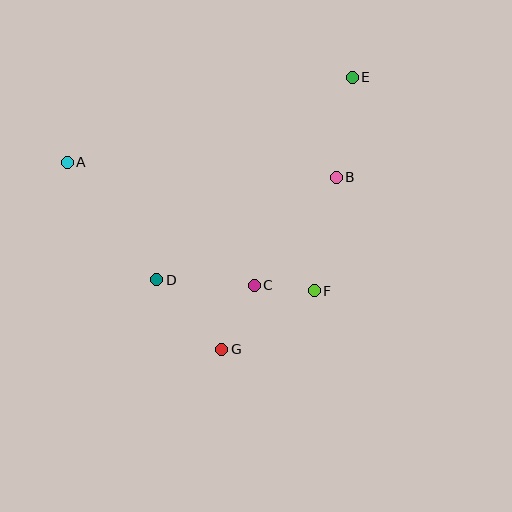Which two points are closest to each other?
Points C and F are closest to each other.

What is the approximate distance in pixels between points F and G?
The distance between F and G is approximately 109 pixels.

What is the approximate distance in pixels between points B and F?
The distance between B and F is approximately 116 pixels.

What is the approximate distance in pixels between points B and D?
The distance between B and D is approximately 207 pixels.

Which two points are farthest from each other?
Points E and G are farthest from each other.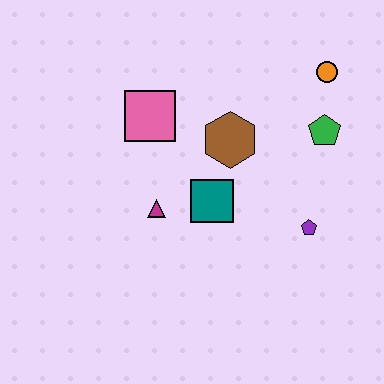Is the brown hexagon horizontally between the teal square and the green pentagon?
Yes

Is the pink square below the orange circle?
Yes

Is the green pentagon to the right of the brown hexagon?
Yes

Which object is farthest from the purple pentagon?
The pink square is farthest from the purple pentagon.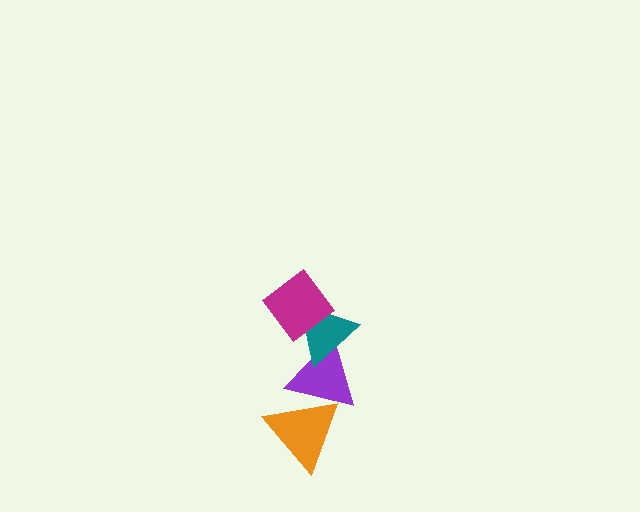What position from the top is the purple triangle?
The purple triangle is 3rd from the top.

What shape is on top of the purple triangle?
The teal triangle is on top of the purple triangle.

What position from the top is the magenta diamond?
The magenta diamond is 1st from the top.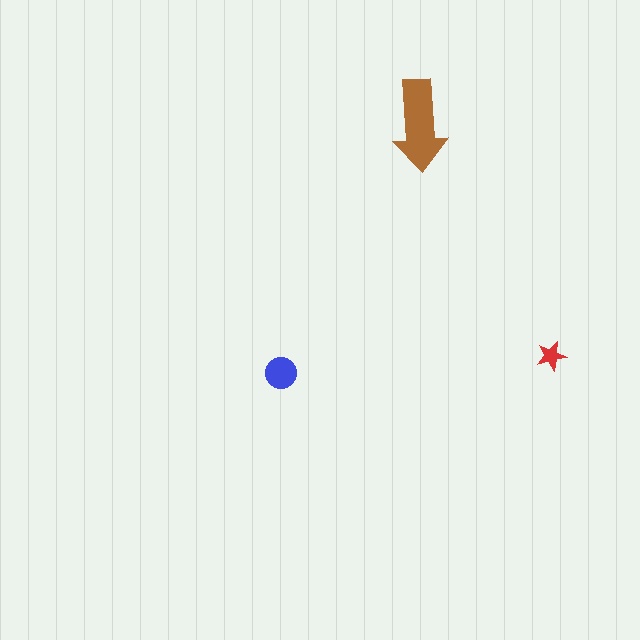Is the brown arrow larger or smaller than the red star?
Larger.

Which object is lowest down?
The blue circle is bottommost.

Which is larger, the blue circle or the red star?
The blue circle.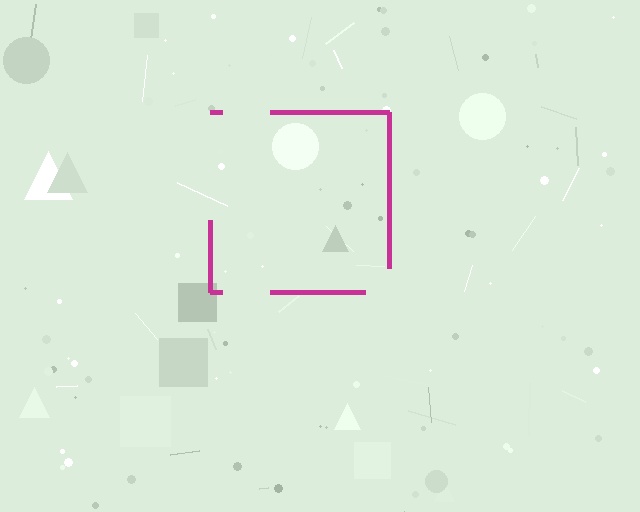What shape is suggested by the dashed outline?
The dashed outline suggests a square.